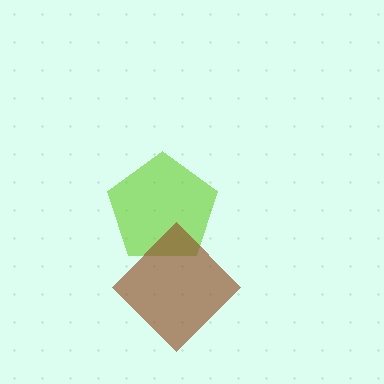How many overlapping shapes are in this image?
There are 2 overlapping shapes in the image.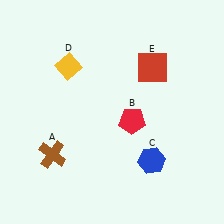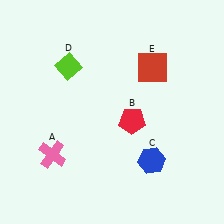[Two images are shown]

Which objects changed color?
A changed from brown to pink. D changed from yellow to lime.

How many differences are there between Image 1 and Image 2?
There are 2 differences between the two images.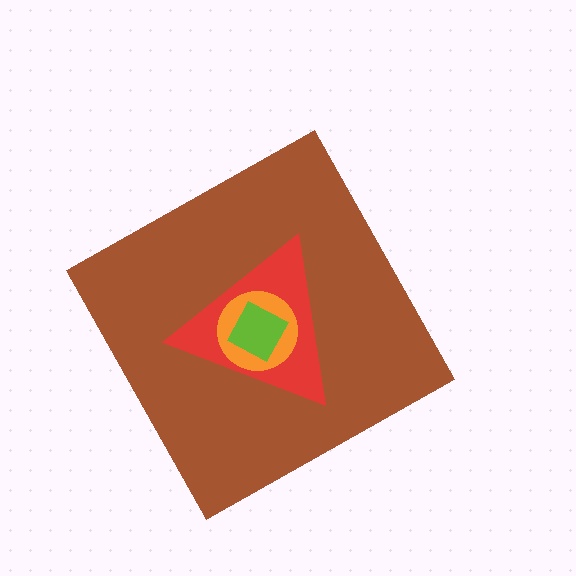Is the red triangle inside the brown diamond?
Yes.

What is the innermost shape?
The lime square.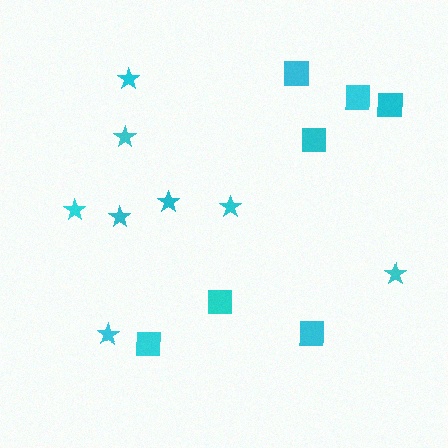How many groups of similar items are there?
There are 2 groups: one group of squares (7) and one group of stars (8).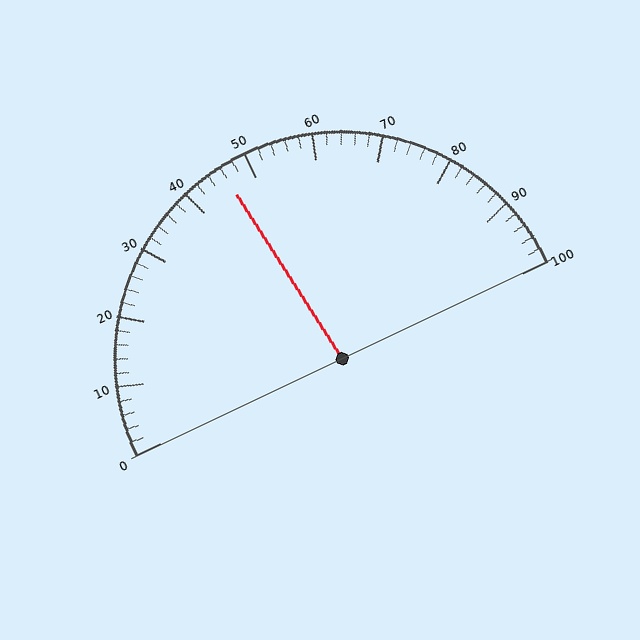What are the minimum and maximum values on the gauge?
The gauge ranges from 0 to 100.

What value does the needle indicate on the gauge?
The needle indicates approximately 46.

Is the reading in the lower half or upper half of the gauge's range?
The reading is in the lower half of the range (0 to 100).